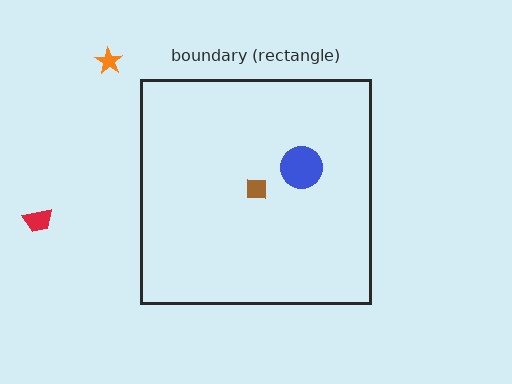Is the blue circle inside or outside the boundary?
Inside.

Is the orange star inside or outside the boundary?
Outside.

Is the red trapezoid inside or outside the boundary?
Outside.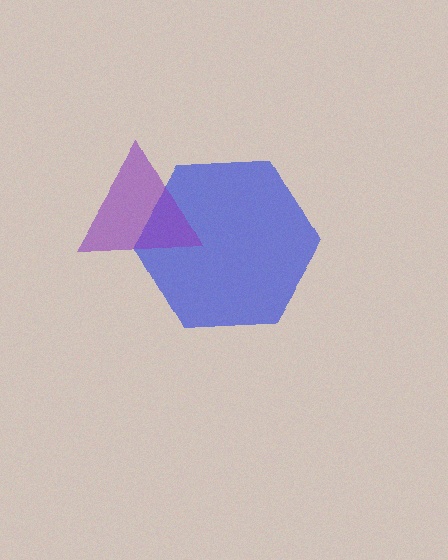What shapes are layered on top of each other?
The layered shapes are: a blue hexagon, a purple triangle.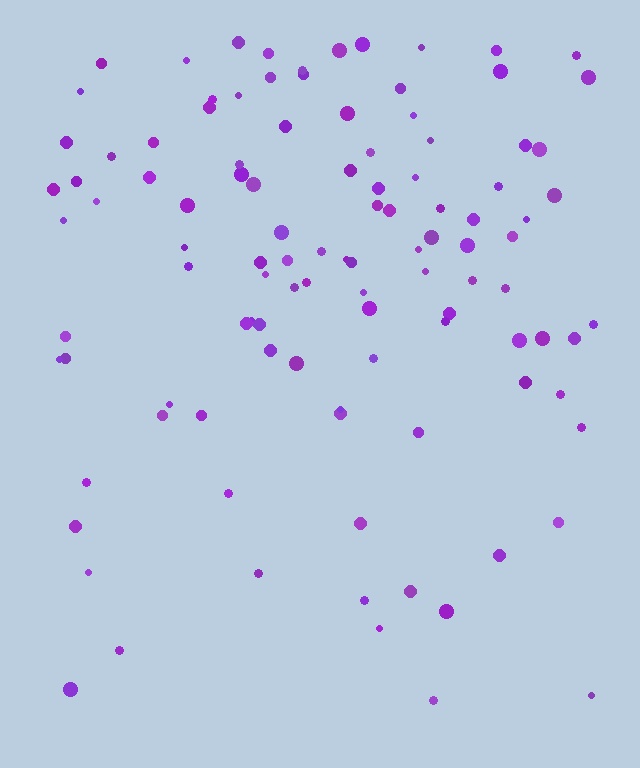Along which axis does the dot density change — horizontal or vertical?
Vertical.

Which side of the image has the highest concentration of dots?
The top.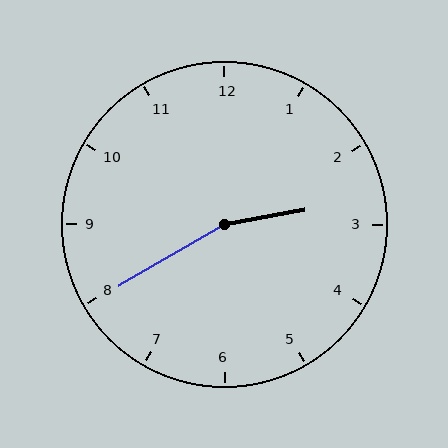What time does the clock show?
2:40.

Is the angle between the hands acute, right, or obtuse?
It is obtuse.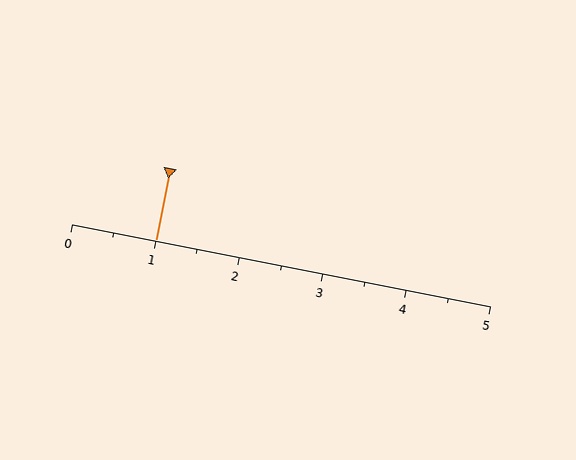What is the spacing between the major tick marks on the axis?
The major ticks are spaced 1 apart.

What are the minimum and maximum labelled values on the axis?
The axis runs from 0 to 5.